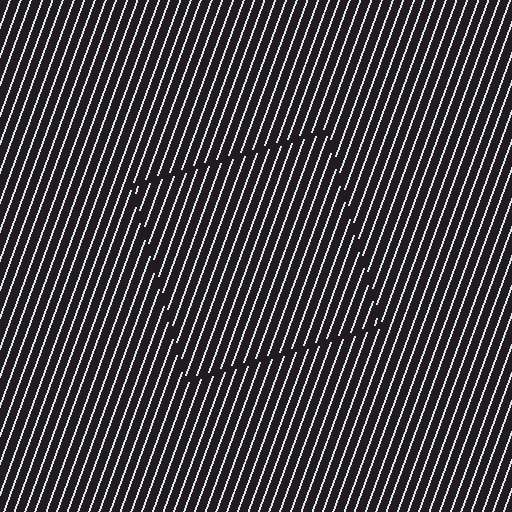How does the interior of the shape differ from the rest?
The interior of the shape contains the same grating, shifted by half a period — the contour is defined by the phase discontinuity where line-ends from the inner and outer gratings abut.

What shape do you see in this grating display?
An illusory square. The interior of the shape contains the same grating, shifted by half a period — the contour is defined by the phase discontinuity where line-ends from the inner and outer gratings abut.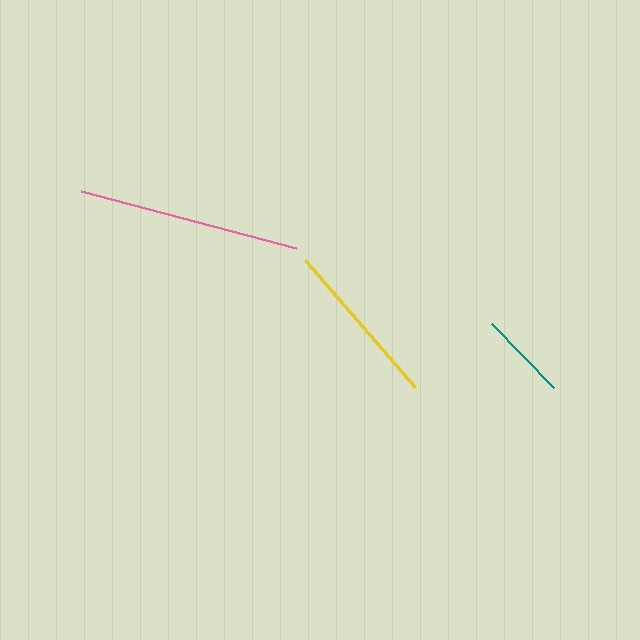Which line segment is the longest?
The pink line is the longest at approximately 223 pixels.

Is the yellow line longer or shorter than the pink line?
The pink line is longer than the yellow line.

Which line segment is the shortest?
The teal line is the shortest at approximately 90 pixels.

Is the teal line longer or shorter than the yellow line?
The yellow line is longer than the teal line.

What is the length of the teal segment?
The teal segment is approximately 90 pixels long.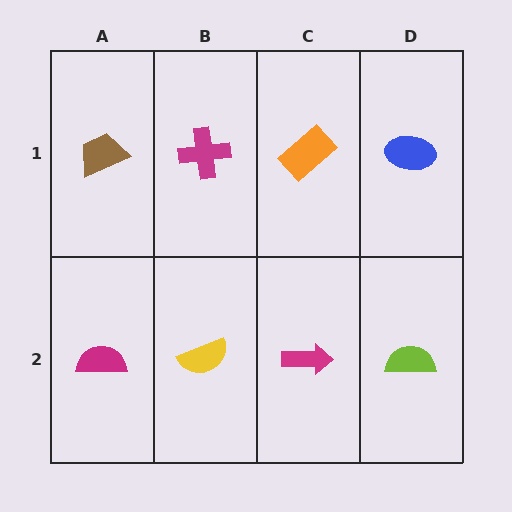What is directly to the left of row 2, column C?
A yellow semicircle.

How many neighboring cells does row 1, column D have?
2.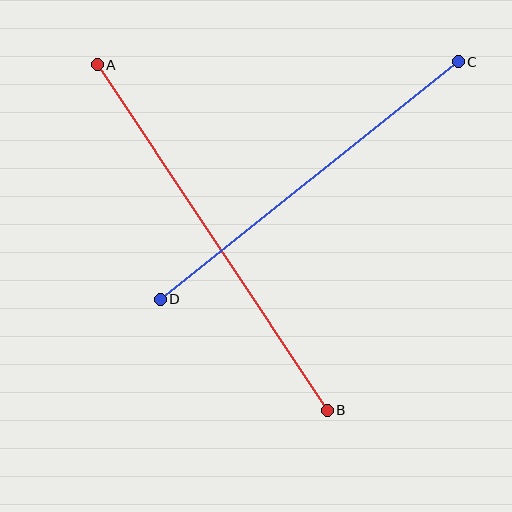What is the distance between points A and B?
The distance is approximately 415 pixels.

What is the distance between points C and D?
The distance is approximately 381 pixels.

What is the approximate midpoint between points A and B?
The midpoint is at approximately (212, 237) pixels.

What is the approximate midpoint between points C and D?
The midpoint is at approximately (309, 181) pixels.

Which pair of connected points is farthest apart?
Points A and B are farthest apart.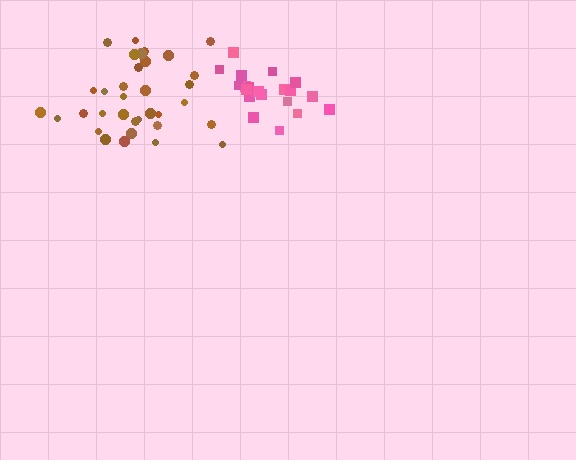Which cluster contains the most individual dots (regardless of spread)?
Brown (34).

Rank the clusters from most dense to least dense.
pink, brown.